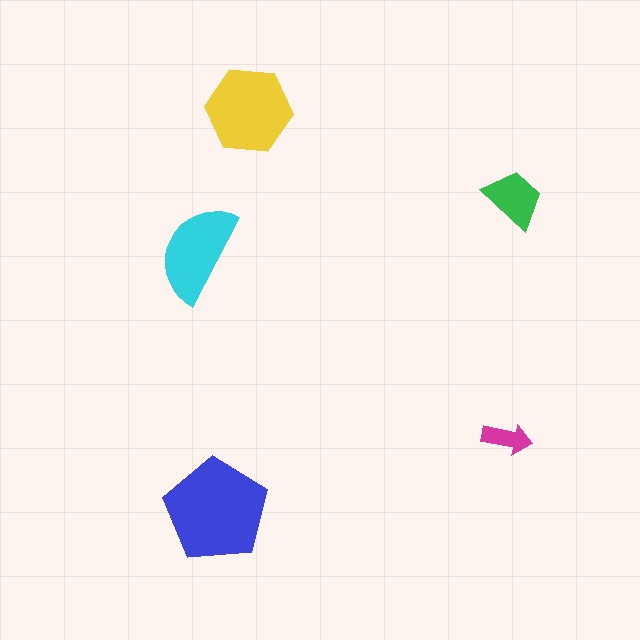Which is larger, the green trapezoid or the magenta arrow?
The green trapezoid.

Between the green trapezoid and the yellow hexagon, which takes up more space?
The yellow hexagon.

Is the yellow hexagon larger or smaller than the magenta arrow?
Larger.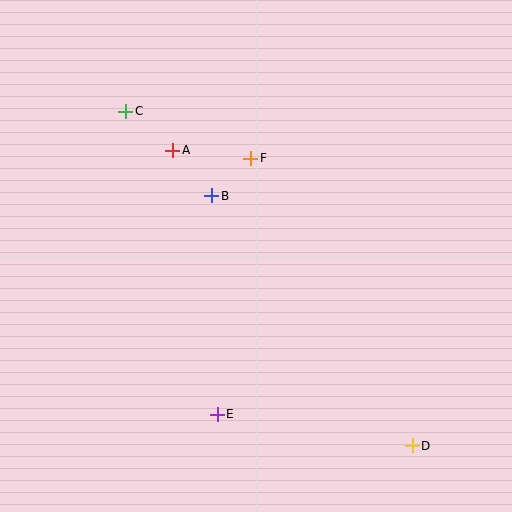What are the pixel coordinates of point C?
Point C is at (126, 111).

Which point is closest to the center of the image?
Point B at (212, 196) is closest to the center.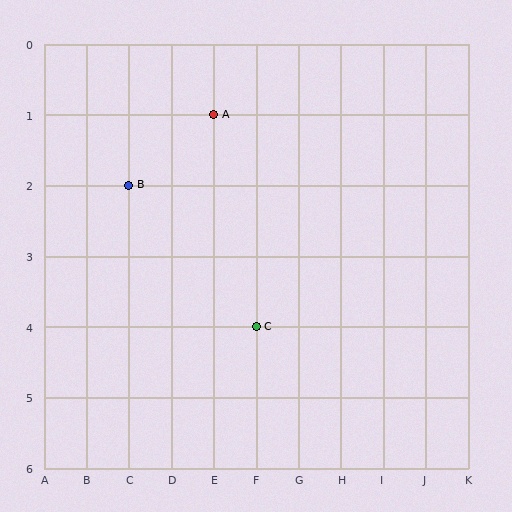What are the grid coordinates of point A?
Point A is at grid coordinates (E, 1).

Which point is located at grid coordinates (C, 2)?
Point B is at (C, 2).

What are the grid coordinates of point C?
Point C is at grid coordinates (F, 4).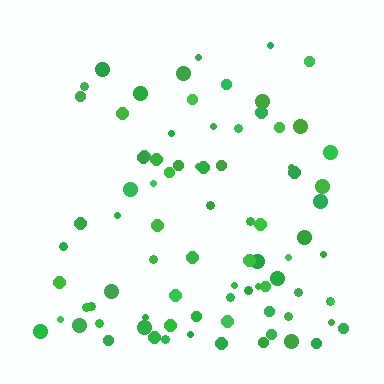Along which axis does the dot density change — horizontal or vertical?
Vertical.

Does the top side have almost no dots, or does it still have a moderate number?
Still a moderate number, just noticeably fewer than the bottom.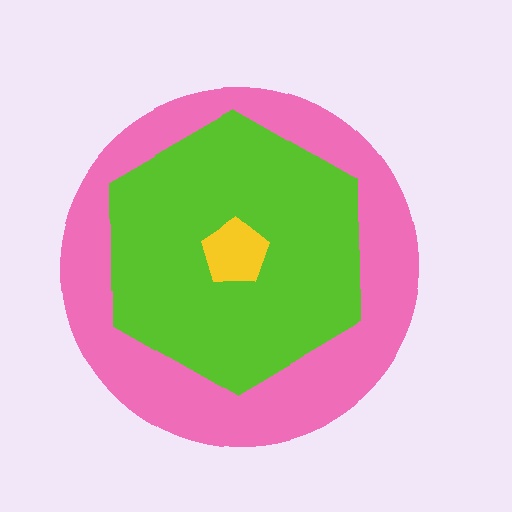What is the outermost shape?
The pink circle.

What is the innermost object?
The yellow pentagon.